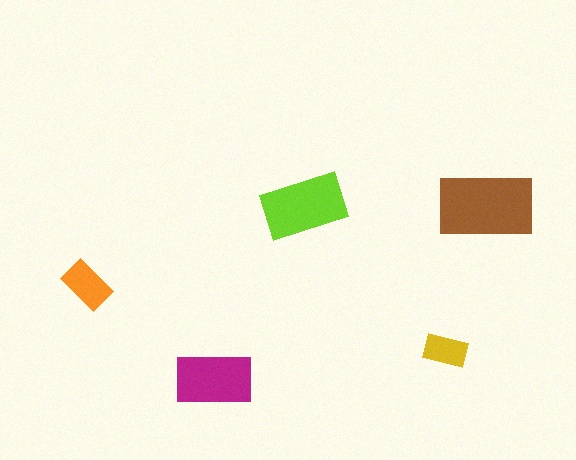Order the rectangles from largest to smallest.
the brown one, the lime one, the magenta one, the orange one, the yellow one.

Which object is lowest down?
The magenta rectangle is bottommost.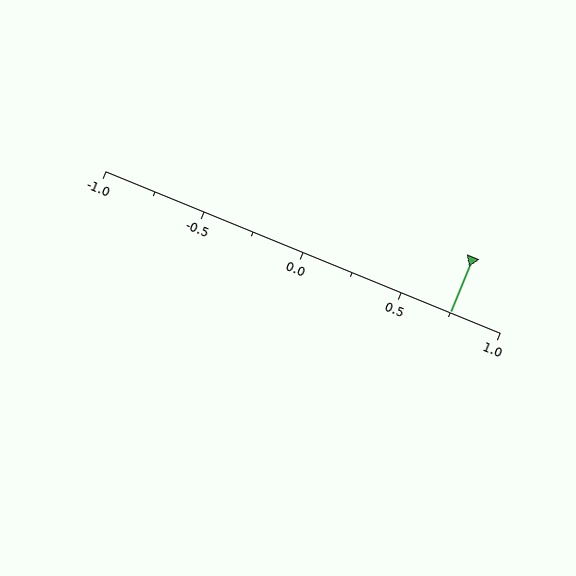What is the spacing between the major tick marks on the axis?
The major ticks are spaced 0.5 apart.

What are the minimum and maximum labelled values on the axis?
The axis runs from -1.0 to 1.0.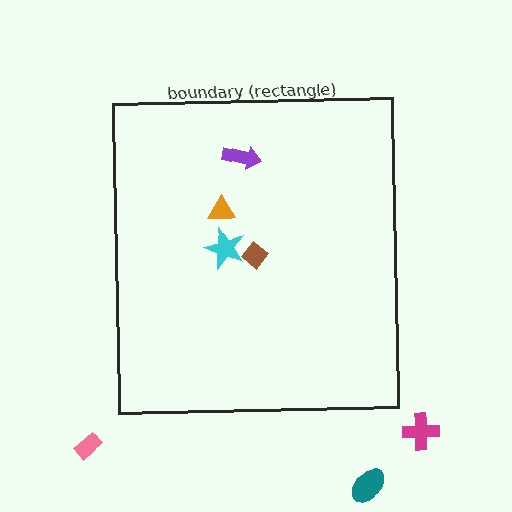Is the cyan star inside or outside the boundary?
Inside.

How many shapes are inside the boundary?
4 inside, 3 outside.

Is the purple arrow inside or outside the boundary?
Inside.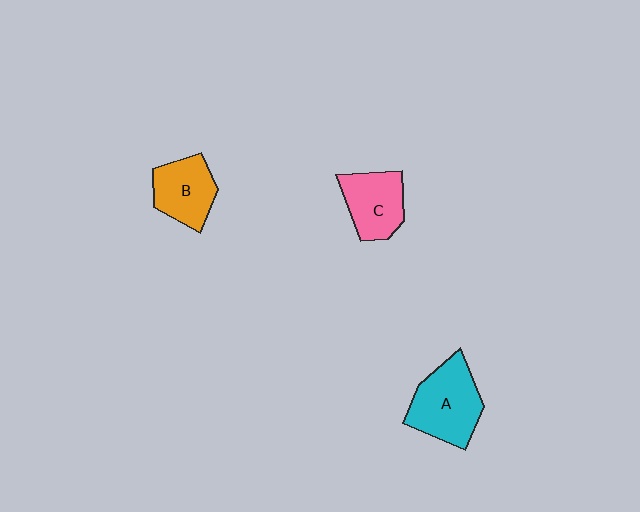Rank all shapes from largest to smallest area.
From largest to smallest: A (cyan), C (pink), B (orange).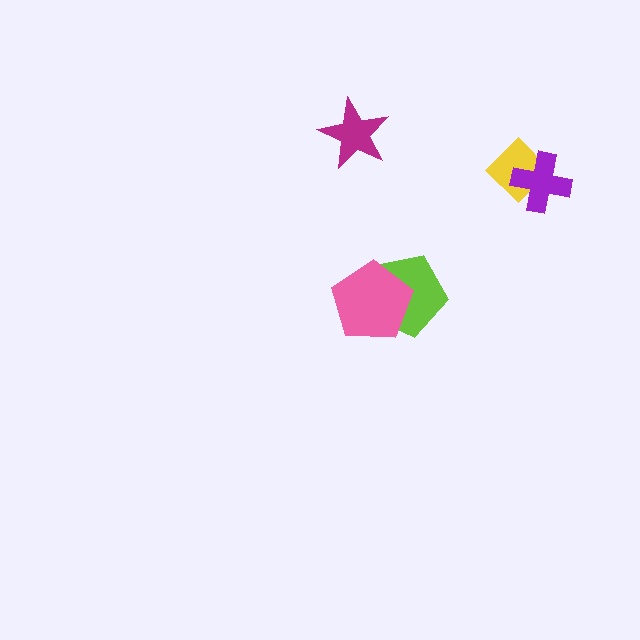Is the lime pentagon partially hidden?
Yes, it is partially covered by another shape.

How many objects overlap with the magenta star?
0 objects overlap with the magenta star.